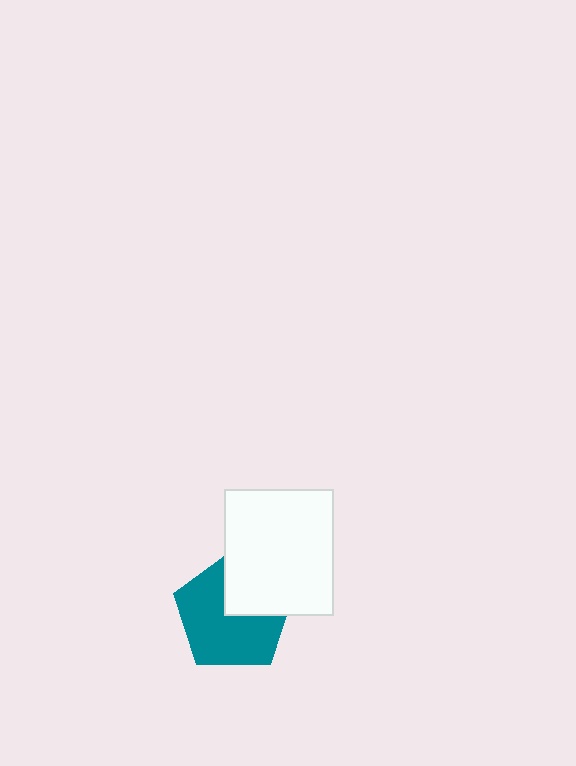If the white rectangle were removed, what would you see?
You would see the complete teal pentagon.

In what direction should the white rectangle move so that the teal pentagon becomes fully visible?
The white rectangle should move toward the upper-right. That is the shortest direction to clear the overlap and leave the teal pentagon fully visible.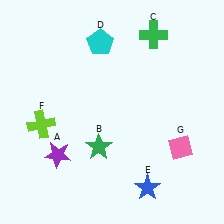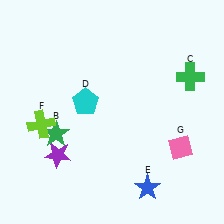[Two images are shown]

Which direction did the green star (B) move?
The green star (B) moved left.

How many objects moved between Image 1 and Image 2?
3 objects moved between the two images.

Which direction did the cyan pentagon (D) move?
The cyan pentagon (D) moved down.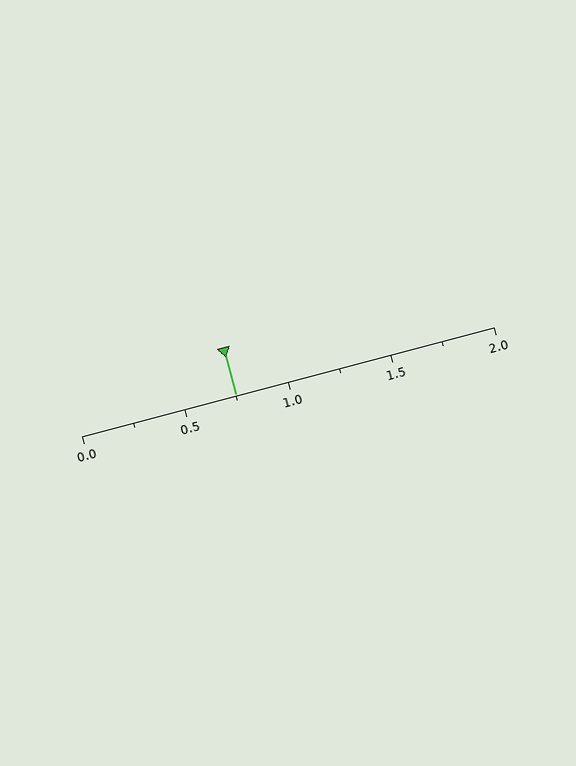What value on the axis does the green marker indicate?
The marker indicates approximately 0.75.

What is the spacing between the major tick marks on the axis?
The major ticks are spaced 0.5 apart.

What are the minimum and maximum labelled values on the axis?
The axis runs from 0.0 to 2.0.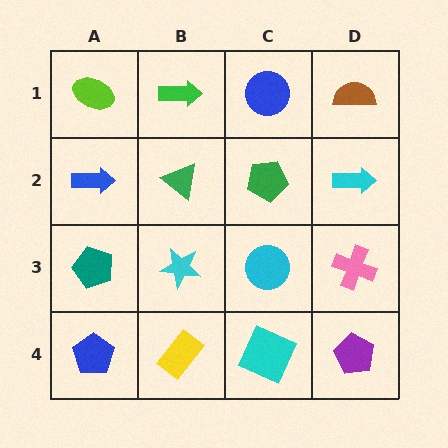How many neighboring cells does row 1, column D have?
2.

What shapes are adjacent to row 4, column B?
A cyan star (row 3, column B), a blue pentagon (row 4, column A), a cyan square (row 4, column C).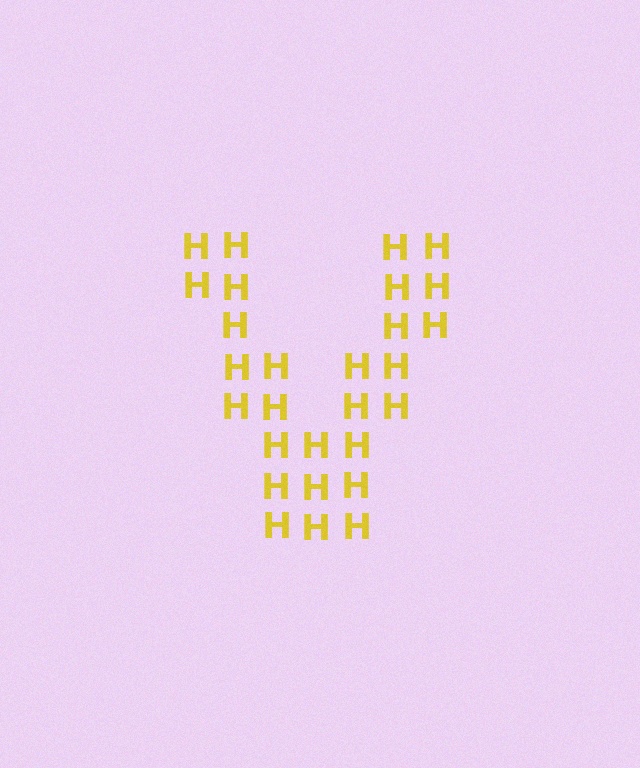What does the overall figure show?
The overall figure shows the letter V.